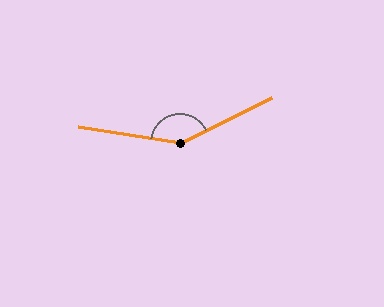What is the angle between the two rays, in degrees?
Approximately 145 degrees.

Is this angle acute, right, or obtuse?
It is obtuse.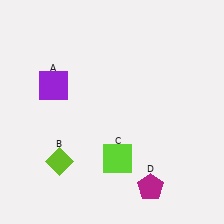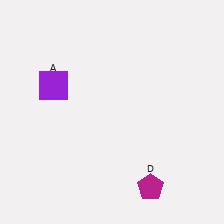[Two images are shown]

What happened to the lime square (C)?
The lime square (C) was removed in Image 2. It was in the bottom-right area of Image 1.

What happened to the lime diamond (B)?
The lime diamond (B) was removed in Image 2. It was in the bottom-left area of Image 1.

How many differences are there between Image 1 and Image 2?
There are 2 differences between the two images.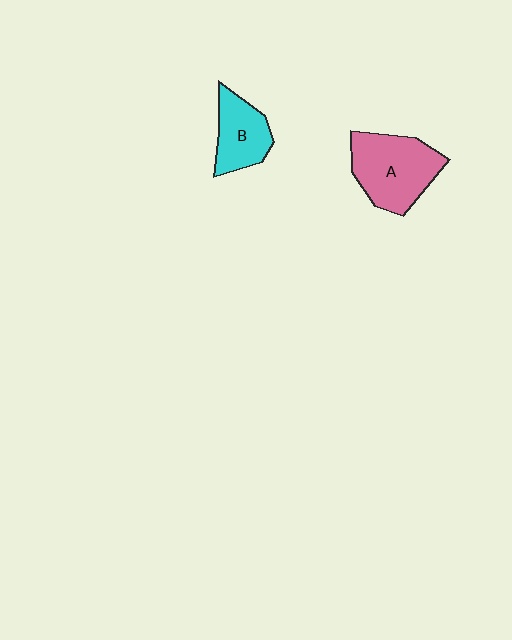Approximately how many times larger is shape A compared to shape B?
Approximately 1.5 times.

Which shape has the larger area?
Shape A (pink).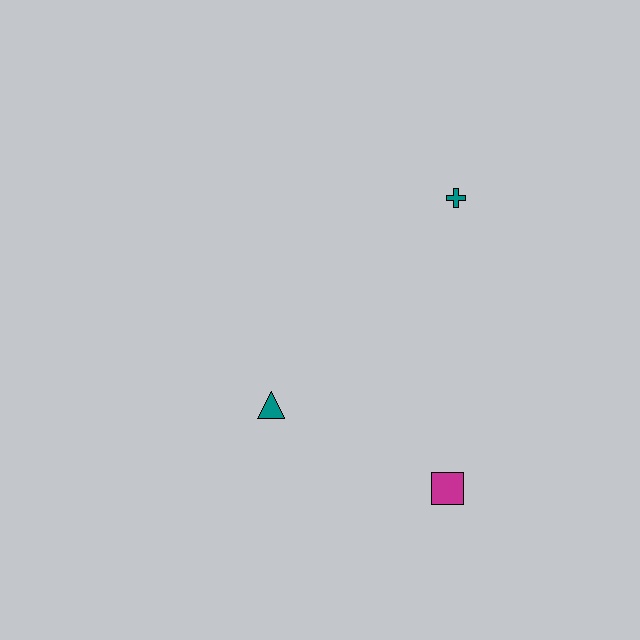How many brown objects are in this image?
There are no brown objects.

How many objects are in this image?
There are 3 objects.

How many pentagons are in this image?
There are no pentagons.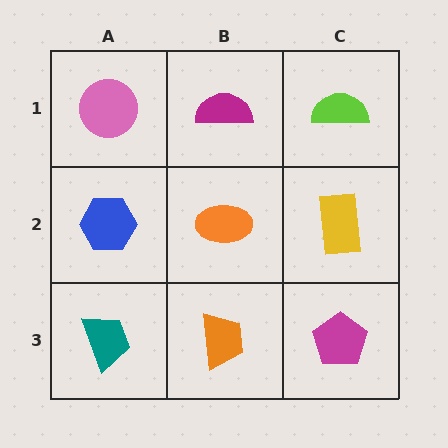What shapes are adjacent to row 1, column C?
A yellow rectangle (row 2, column C), a magenta semicircle (row 1, column B).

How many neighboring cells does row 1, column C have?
2.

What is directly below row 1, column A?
A blue hexagon.